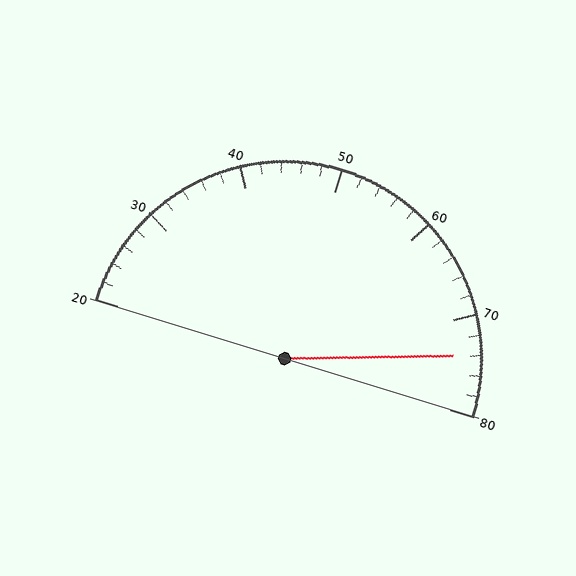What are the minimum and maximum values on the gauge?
The gauge ranges from 20 to 80.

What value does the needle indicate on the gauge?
The needle indicates approximately 74.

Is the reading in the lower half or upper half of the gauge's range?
The reading is in the upper half of the range (20 to 80).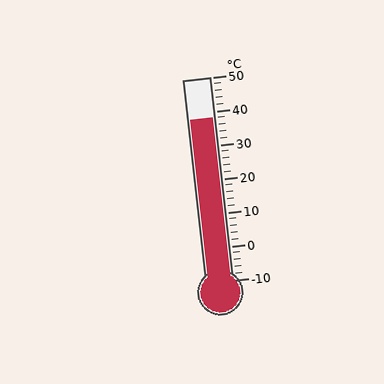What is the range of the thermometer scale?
The thermometer scale ranges from -10°C to 50°C.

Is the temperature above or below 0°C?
The temperature is above 0°C.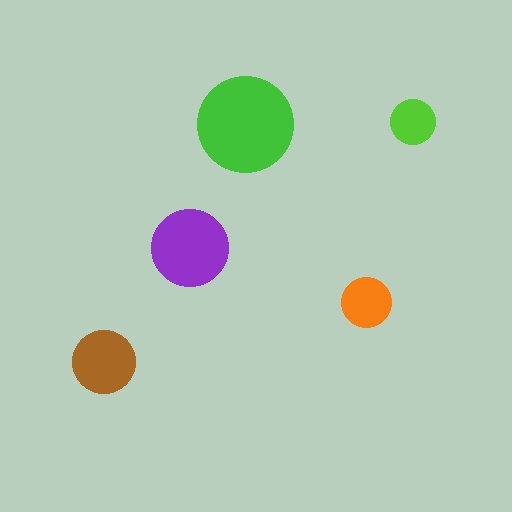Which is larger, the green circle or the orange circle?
The green one.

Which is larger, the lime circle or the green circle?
The green one.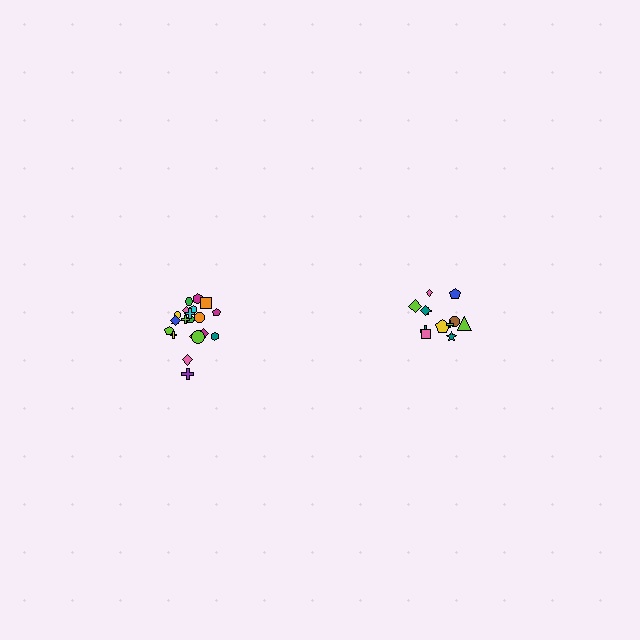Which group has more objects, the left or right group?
The left group.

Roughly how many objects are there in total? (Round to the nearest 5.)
Roughly 35 objects in total.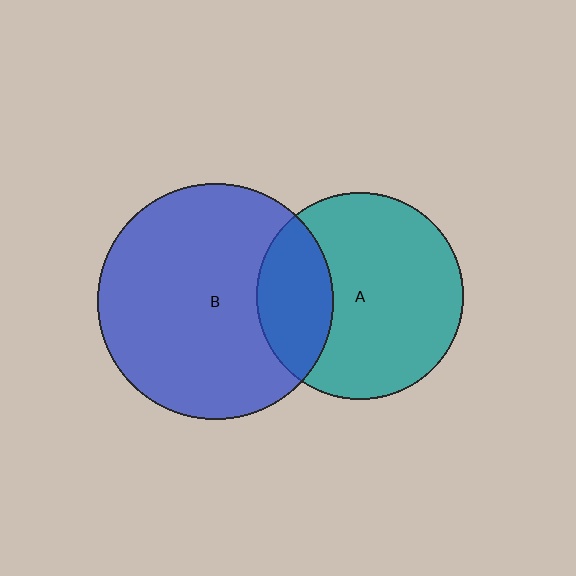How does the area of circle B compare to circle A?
Approximately 1.3 times.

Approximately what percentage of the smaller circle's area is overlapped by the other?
Approximately 25%.